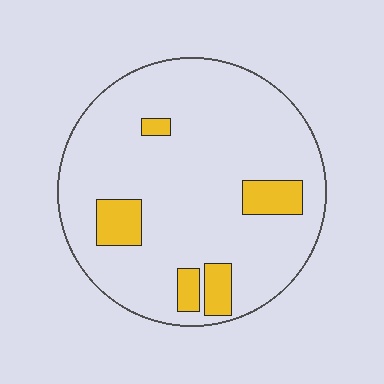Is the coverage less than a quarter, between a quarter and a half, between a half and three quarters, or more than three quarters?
Less than a quarter.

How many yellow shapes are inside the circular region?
5.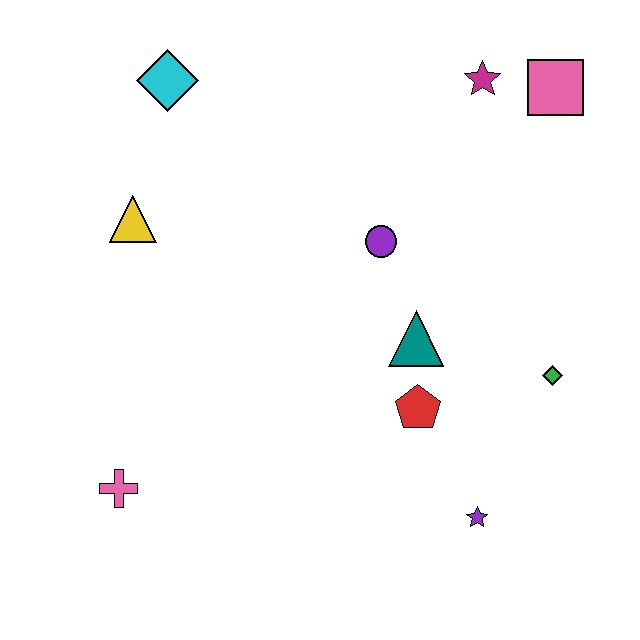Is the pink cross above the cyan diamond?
No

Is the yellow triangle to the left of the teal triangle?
Yes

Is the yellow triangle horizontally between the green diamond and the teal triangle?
No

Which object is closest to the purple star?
The red pentagon is closest to the purple star.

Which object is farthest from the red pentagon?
The cyan diamond is farthest from the red pentagon.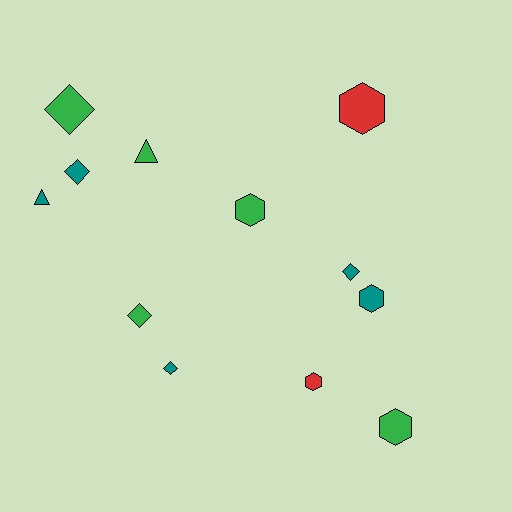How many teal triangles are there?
There is 1 teal triangle.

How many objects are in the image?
There are 12 objects.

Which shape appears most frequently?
Diamond, with 5 objects.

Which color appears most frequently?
Green, with 5 objects.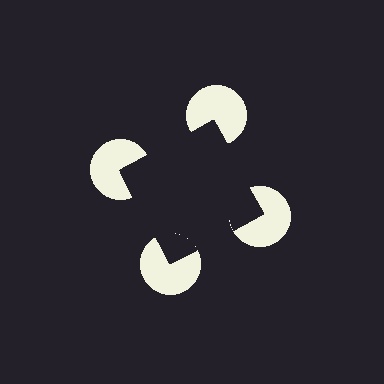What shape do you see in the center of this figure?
An illusory square — its edges are inferred from the aligned wedge cuts in the pac-man discs, not physically drawn.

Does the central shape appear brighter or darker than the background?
It typically appears slightly darker than the background, even though no actual brightness change is drawn.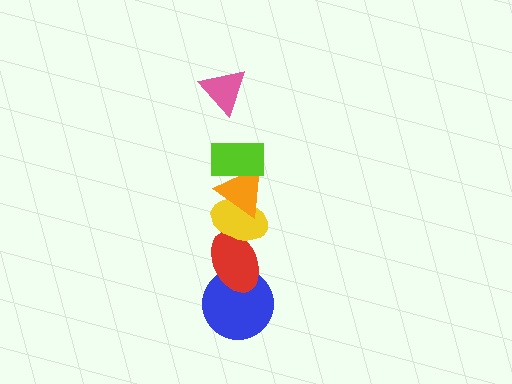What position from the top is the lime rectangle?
The lime rectangle is 2nd from the top.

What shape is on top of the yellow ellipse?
The orange triangle is on top of the yellow ellipse.